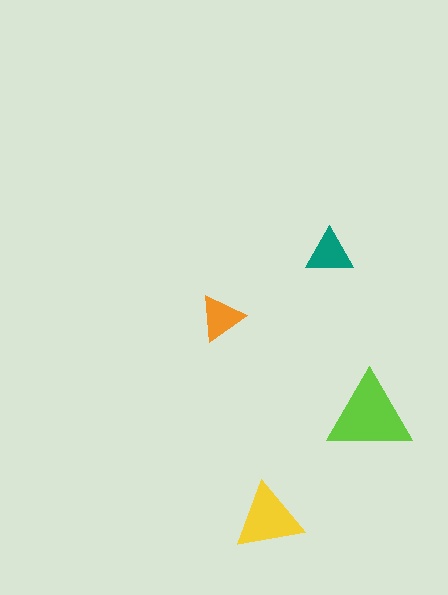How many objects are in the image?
There are 4 objects in the image.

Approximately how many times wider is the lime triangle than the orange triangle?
About 2 times wider.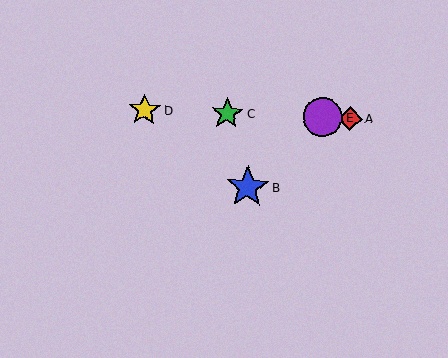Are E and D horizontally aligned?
Yes, both are at y≈117.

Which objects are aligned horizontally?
Objects A, C, D, E are aligned horizontally.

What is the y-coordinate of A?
Object A is at y≈118.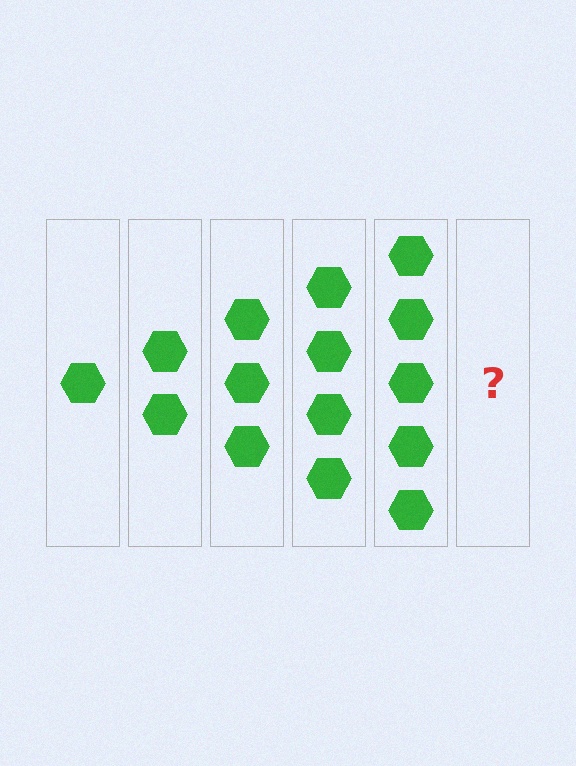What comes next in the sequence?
The next element should be 6 hexagons.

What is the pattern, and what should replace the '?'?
The pattern is that each step adds one more hexagon. The '?' should be 6 hexagons.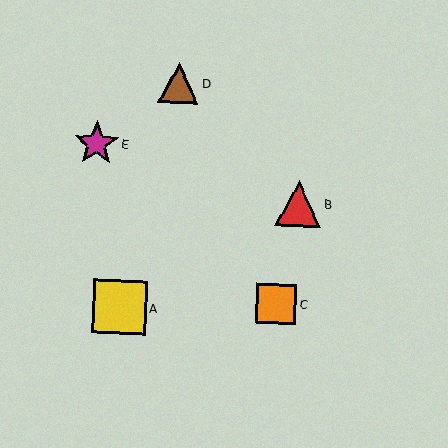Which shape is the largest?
The yellow square (labeled A) is the largest.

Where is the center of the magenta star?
The center of the magenta star is at (96, 143).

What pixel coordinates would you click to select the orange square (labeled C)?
Click at (276, 304) to select the orange square C.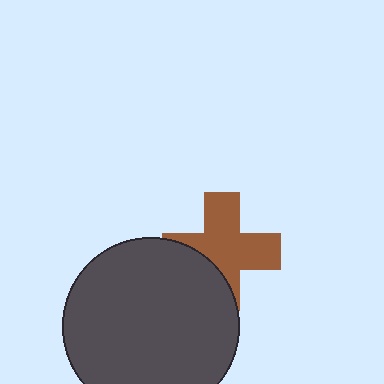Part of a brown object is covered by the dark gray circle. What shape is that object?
It is a cross.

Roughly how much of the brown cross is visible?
Most of it is visible (roughly 67%).